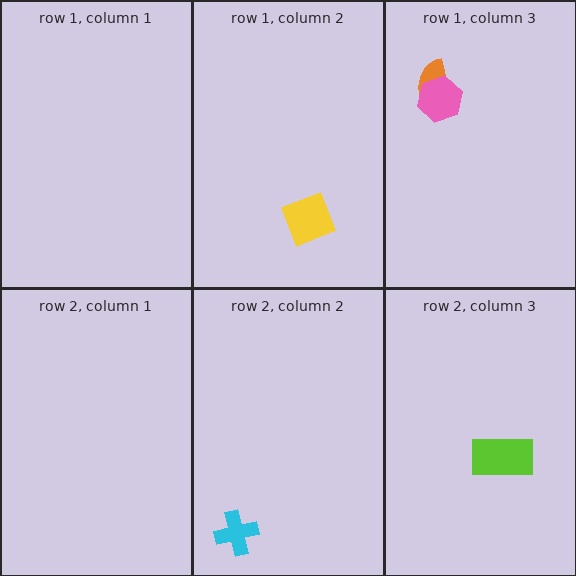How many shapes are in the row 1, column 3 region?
2.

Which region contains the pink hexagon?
The row 1, column 3 region.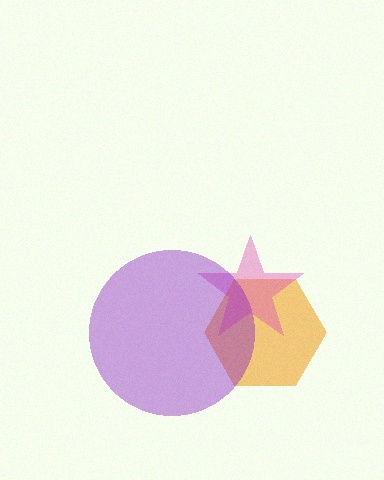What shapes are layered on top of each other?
The layered shapes are: an orange hexagon, a pink star, a purple circle.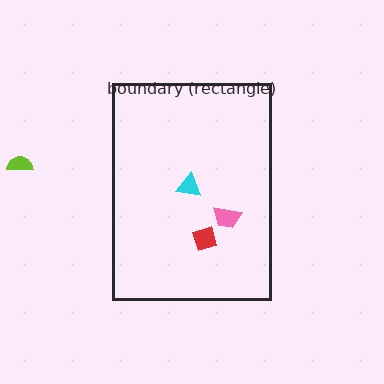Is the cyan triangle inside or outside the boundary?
Inside.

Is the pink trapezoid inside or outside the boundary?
Inside.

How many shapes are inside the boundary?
3 inside, 1 outside.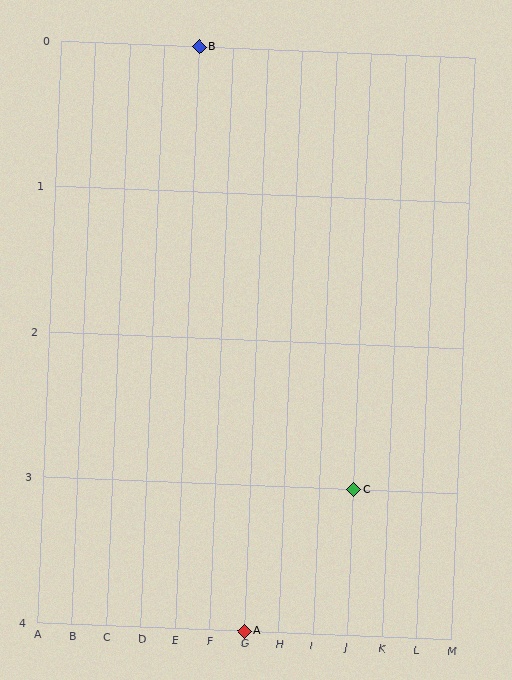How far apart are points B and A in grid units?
Points B and A are 2 columns and 4 rows apart (about 4.5 grid units diagonally).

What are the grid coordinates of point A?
Point A is at grid coordinates (G, 4).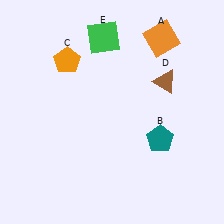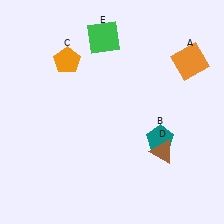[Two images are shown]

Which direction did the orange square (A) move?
The orange square (A) moved right.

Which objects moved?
The objects that moved are: the orange square (A), the brown triangle (D).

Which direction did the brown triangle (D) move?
The brown triangle (D) moved down.